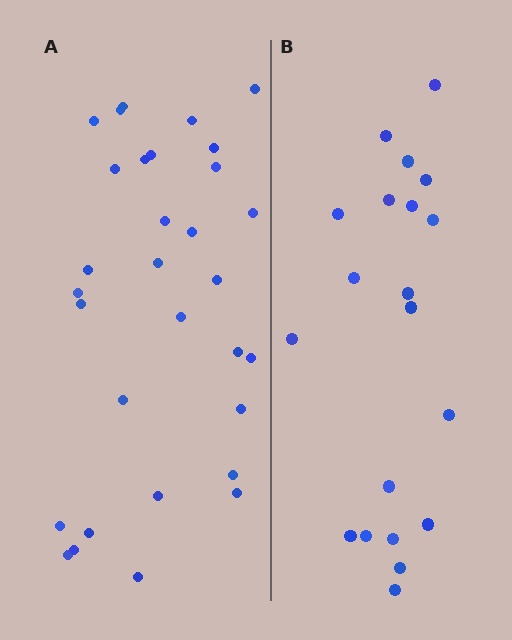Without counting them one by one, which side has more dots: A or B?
Region A (the left region) has more dots.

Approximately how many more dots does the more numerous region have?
Region A has roughly 12 or so more dots than region B.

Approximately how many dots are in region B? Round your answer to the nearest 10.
About 20 dots.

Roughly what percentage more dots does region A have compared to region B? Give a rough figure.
About 55% more.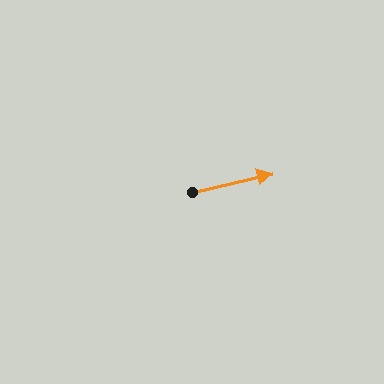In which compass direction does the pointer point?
East.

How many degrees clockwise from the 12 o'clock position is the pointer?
Approximately 77 degrees.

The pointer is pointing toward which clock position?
Roughly 3 o'clock.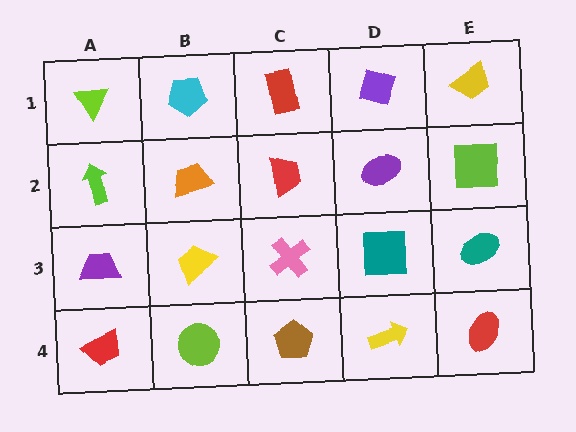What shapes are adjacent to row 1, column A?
A lime arrow (row 2, column A), a cyan pentagon (row 1, column B).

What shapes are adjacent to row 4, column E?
A teal ellipse (row 3, column E), a yellow arrow (row 4, column D).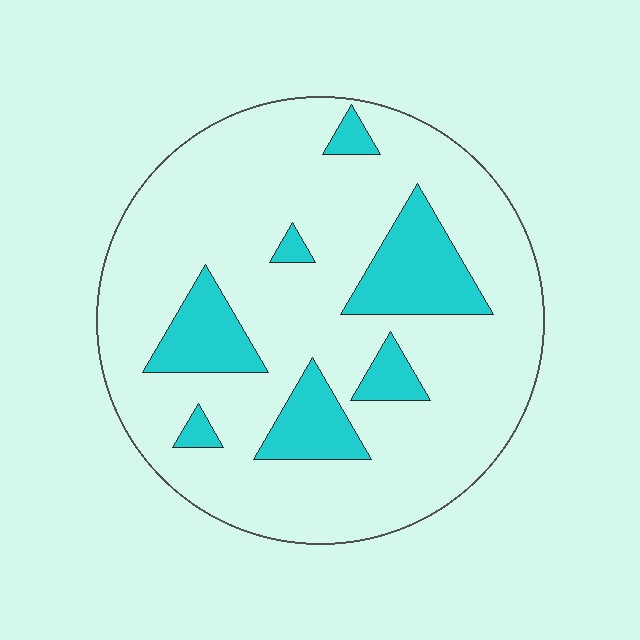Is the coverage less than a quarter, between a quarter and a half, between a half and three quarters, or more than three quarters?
Less than a quarter.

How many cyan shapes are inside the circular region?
7.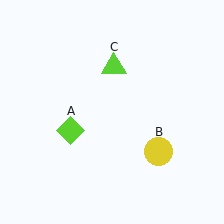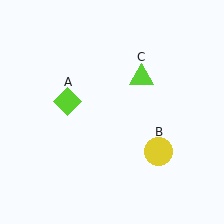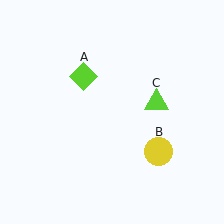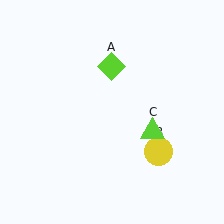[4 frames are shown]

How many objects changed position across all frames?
2 objects changed position: lime diamond (object A), lime triangle (object C).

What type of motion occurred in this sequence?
The lime diamond (object A), lime triangle (object C) rotated clockwise around the center of the scene.